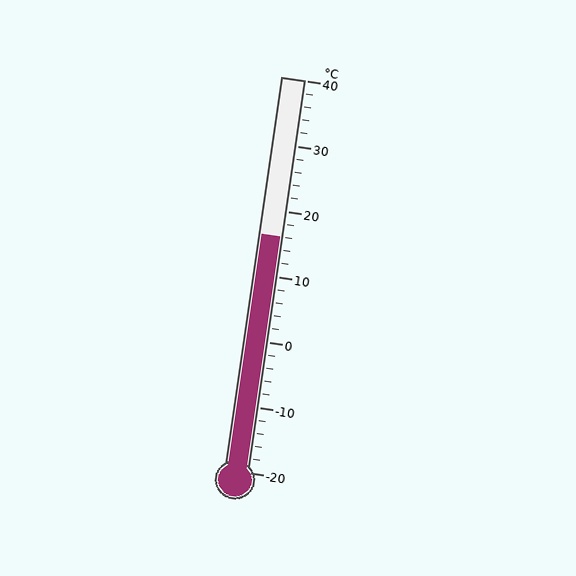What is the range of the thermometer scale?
The thermometer scale ranges from -20°C to 40°C.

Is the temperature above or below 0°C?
The temperature is above 0°C.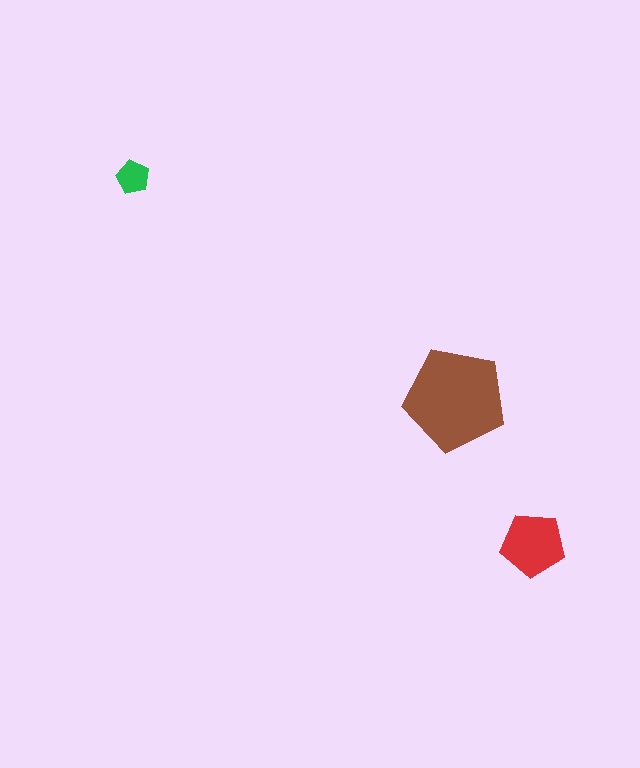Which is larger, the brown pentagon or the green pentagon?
The brown one.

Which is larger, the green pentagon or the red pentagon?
The red one.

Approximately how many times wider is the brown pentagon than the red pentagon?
About 1.5 times wider.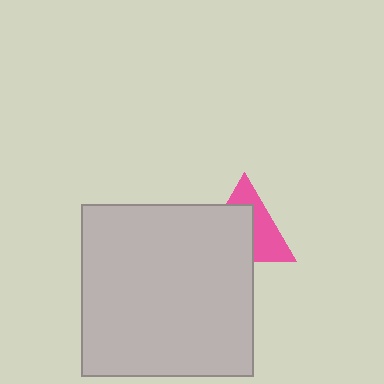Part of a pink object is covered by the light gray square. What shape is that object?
It is a triangle.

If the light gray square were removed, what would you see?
You would see the complete pink triangle.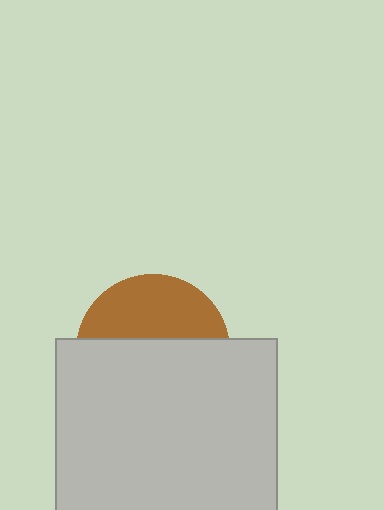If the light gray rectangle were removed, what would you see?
You would see the complete brown circle.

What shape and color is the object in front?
The object in front is a light gray rectangle.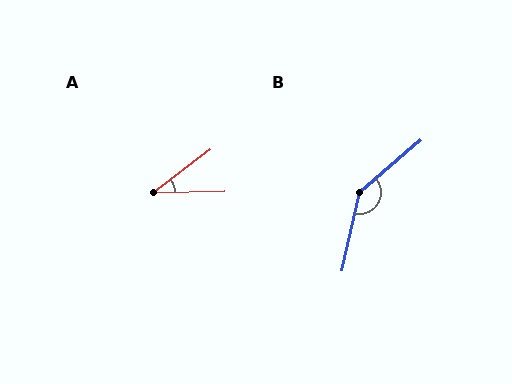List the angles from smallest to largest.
A (36°), B (143°).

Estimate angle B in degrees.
Approximately 143 degrees.